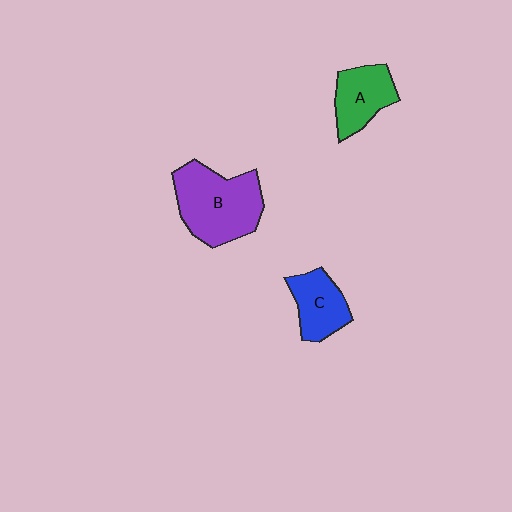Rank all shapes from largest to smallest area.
From largest to smallest: B (purple), A (green), C (blue).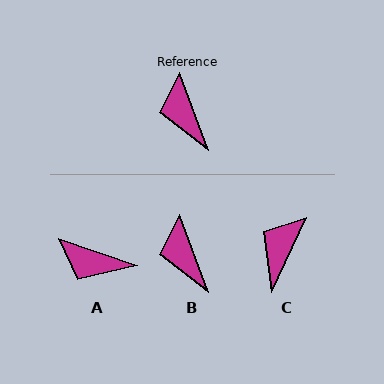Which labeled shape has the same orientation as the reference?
B.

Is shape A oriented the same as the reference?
No, it is off by about 50 degrees.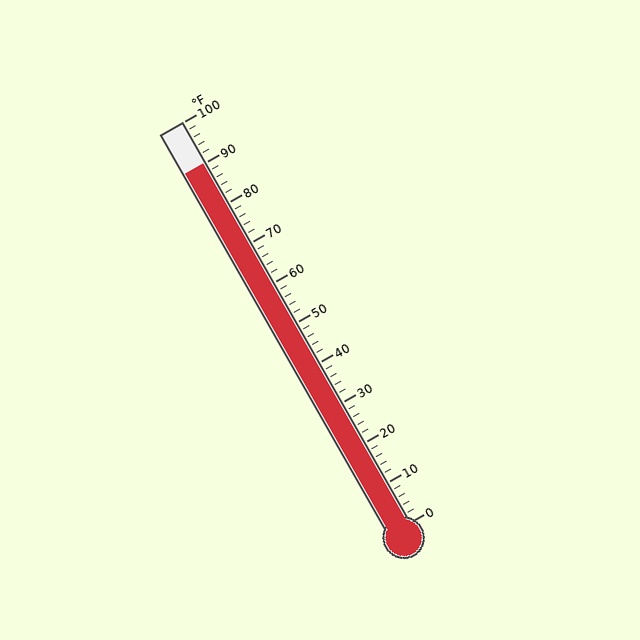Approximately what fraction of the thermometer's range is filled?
The thermometer is filled to approximately 90% of its range.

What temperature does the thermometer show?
The thermometer shows approximately 90°F.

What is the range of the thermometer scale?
The thermometer scale ranges from 0°F to 100°F.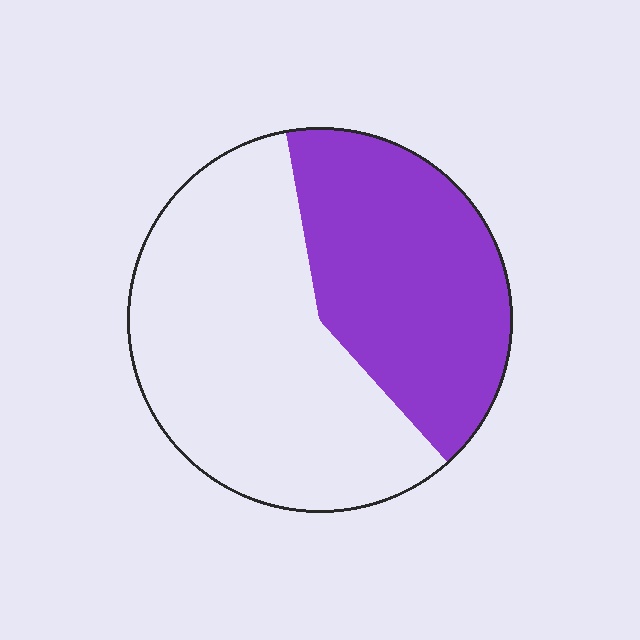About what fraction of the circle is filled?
About two fifths (2/5).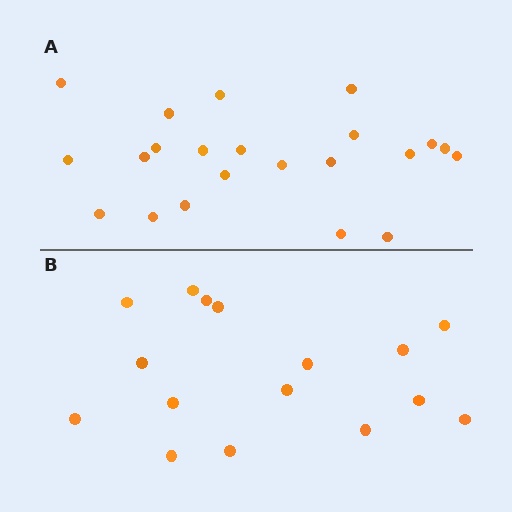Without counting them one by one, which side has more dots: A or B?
Region A (the top region) has more dots.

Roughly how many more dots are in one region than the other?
Region A has about 6 more dots than region B.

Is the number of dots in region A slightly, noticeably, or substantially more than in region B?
Region A has noticeably more, but not dramatically so. The ratio is roughly 1.4 to 1.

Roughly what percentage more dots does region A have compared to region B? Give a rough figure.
About 40% more.